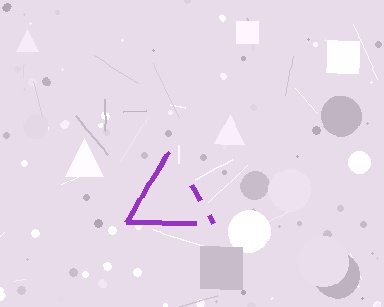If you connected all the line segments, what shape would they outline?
They would outline a triangle.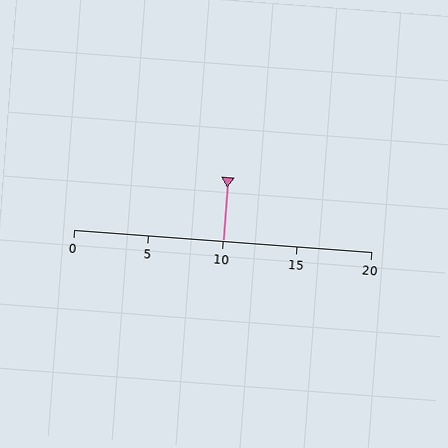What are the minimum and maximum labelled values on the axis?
The axis runs from 0 to 20.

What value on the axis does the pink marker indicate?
The marker indicates approximately 10.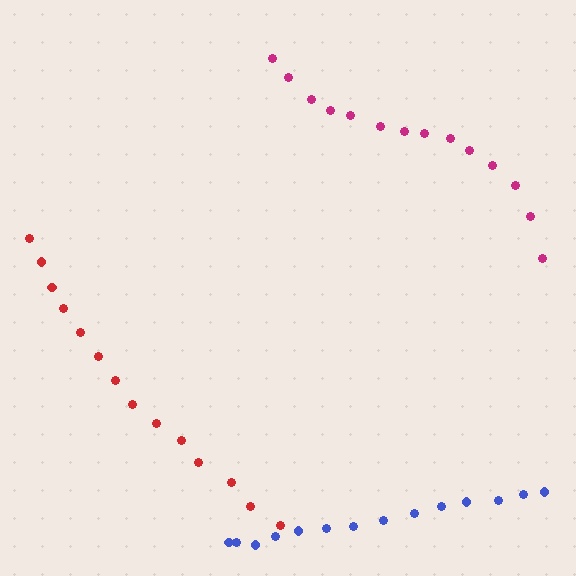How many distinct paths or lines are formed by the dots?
There are 3 distinct paths.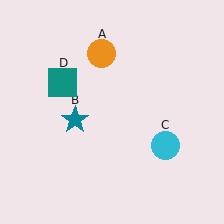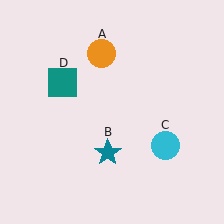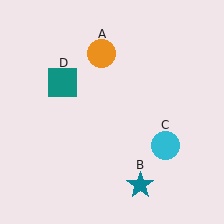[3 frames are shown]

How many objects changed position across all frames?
1 object changed position: teal star (object B).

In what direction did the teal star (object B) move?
The teal star (object B) moved down and to the right.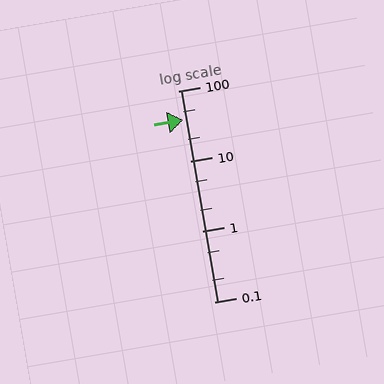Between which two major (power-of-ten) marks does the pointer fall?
The pointer is between 10 and 100.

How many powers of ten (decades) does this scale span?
The scale spans 3 decades, from 0.1 to 100.